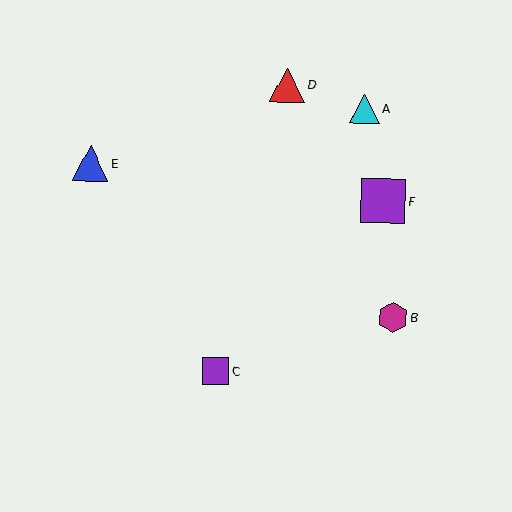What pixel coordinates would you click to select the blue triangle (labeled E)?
Click at (91, 163) to select the blue triangle E.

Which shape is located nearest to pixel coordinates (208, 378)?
The purple square (labeled C) at (216, 371) is nearest to that location.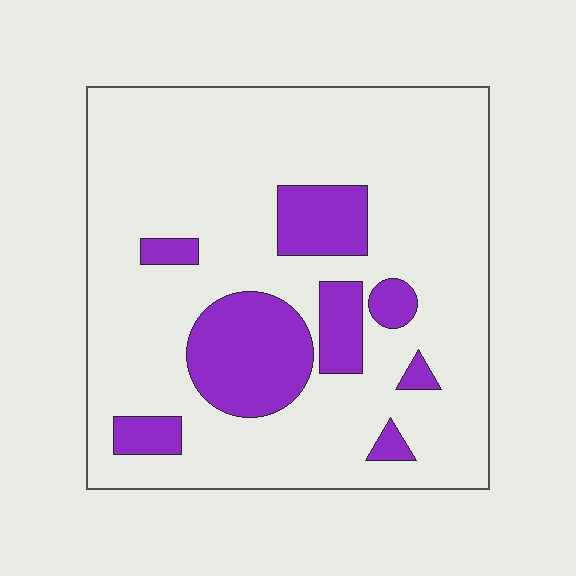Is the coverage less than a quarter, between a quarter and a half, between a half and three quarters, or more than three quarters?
Less than a quarter.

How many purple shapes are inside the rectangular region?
8.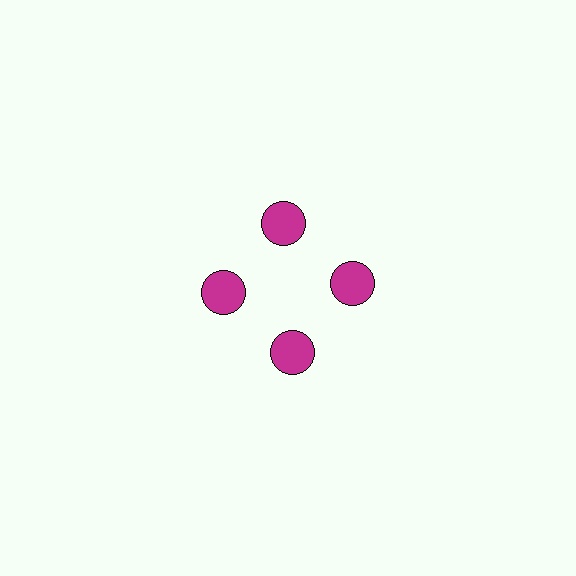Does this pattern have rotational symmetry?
Yes, this pattern has 4-fold rotational symmetry. It looks the same after rotating 90 degrees around the center.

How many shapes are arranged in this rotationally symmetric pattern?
There are 4 shapes, arranged in 4 groups of 1.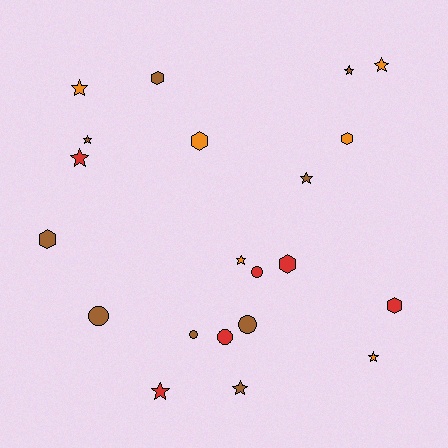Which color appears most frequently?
Brown, with 9 objects.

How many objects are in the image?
There are 21 objects.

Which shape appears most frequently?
Star, with 10 objects.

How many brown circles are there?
There are 3 brown circles.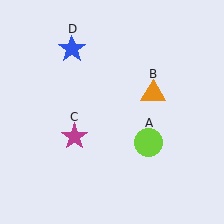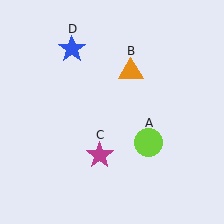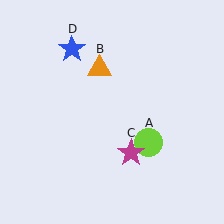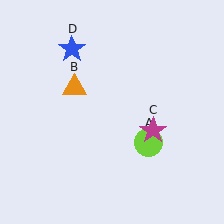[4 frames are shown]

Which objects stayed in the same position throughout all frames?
Lime circle (object A) and blue star (object D) remained stationary.